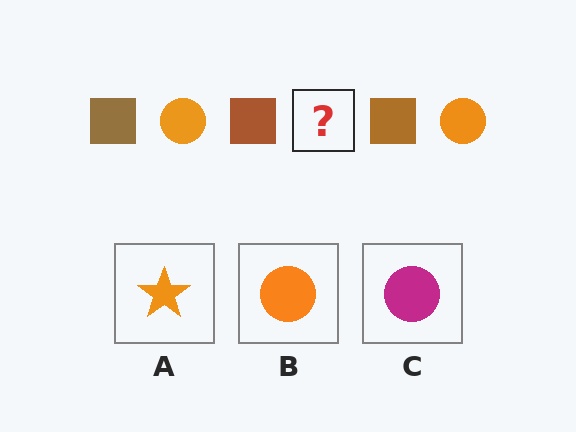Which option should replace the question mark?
Option B.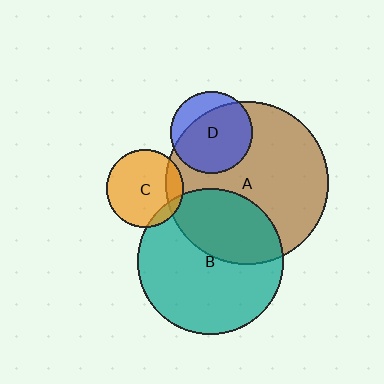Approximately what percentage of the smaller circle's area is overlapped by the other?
Approximately 10%.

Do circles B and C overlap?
Yes.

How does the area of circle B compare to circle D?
Approximately 3.1 times.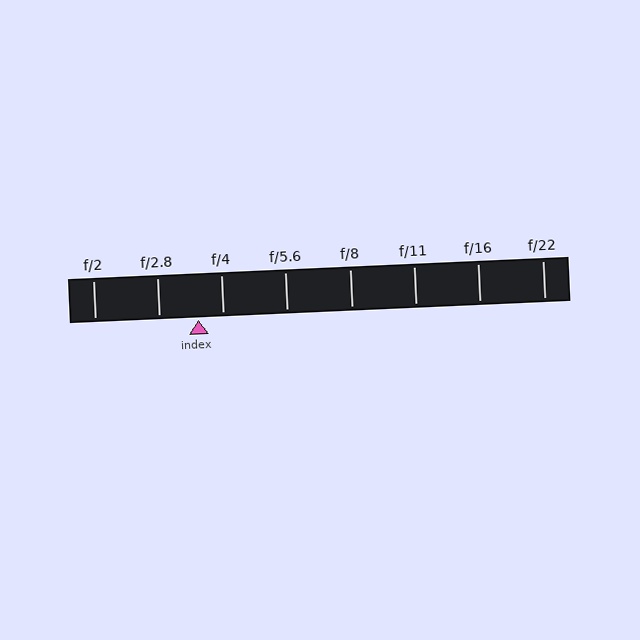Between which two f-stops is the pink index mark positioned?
The index mark is between f/2.8 and f/4.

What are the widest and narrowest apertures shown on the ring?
The widest aperture shown is f/2 and the narrowest is f/22.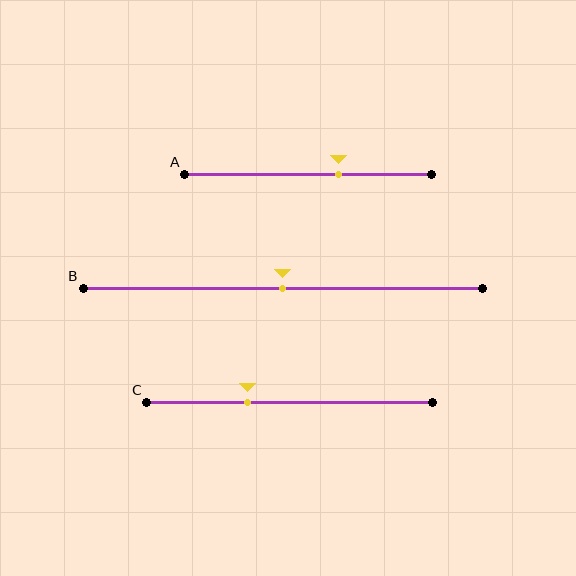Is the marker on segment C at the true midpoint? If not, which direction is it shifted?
No, the marker on segment C is shifted to the left by about 15% of the segment length.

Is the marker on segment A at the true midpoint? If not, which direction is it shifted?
No, the marker on segment A is shifted to the right by about 12% of the segment length.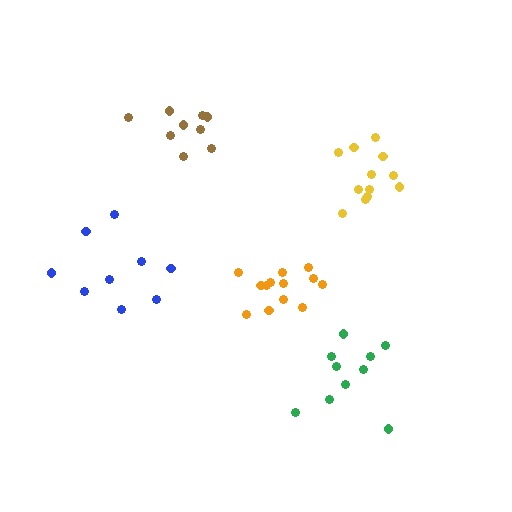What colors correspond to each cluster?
The clusters are colored: blue, orange, brown, green, yellow.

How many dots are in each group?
Group 1: 9 dots, Group 2: 13 dots, Group 3: 9 dots, Group 4: 10 dots, Group 5: 12 dots (53 total).